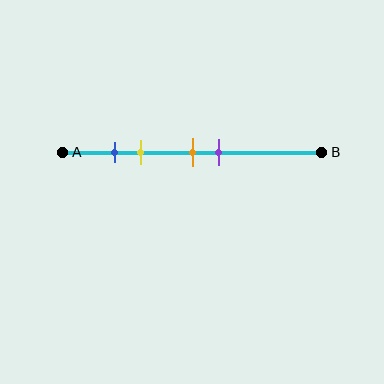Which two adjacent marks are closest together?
The blue and yellow marks are the closest adjacent pair.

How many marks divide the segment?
There are 4 marks dividing the segment.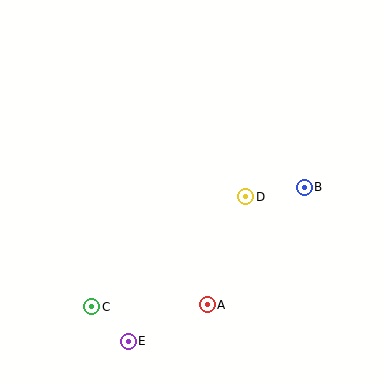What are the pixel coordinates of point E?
Point E is at (128, 341).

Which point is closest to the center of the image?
Point D at (246, 197) is closest to the center.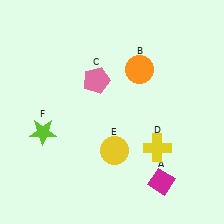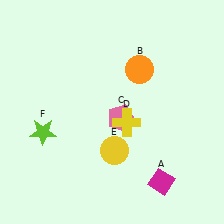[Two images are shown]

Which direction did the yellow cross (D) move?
The yellow cross (D) moved left.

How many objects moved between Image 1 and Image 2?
2 objects moved between the two images.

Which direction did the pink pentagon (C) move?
The pink pentagon (C) moved down.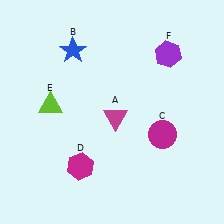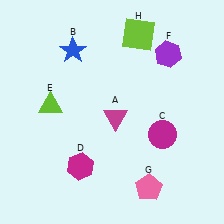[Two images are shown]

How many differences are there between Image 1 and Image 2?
There are 2 differences between the two images.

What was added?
A pink pentagon (G), a lime square (H) were added in Image 2.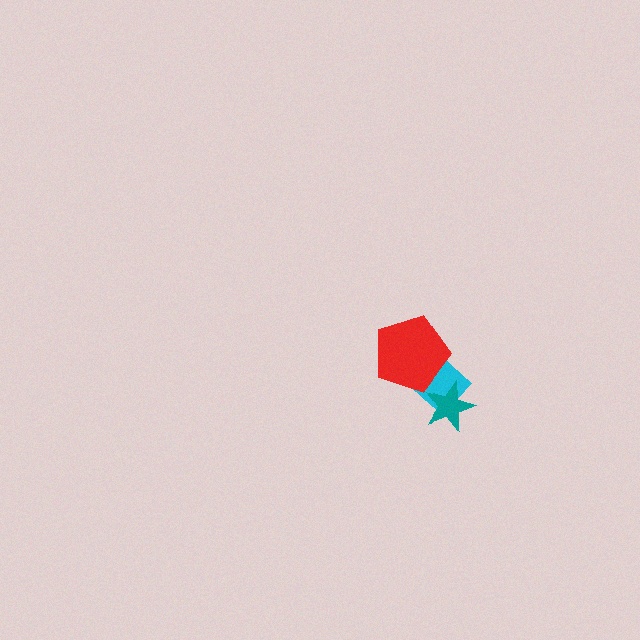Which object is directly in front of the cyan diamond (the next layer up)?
The teal star is directly in front of the cyan diamond.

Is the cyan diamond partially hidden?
Yes, it is partially covered by another shape.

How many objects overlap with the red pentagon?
1 object overlaps with the red pentagon.